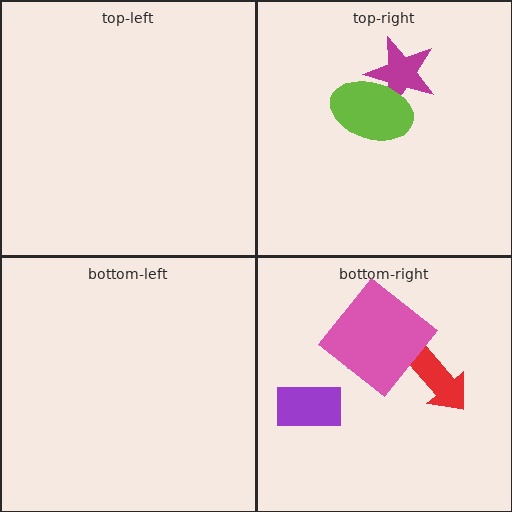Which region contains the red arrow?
The bottom-right region.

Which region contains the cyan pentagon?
The bottom-right region.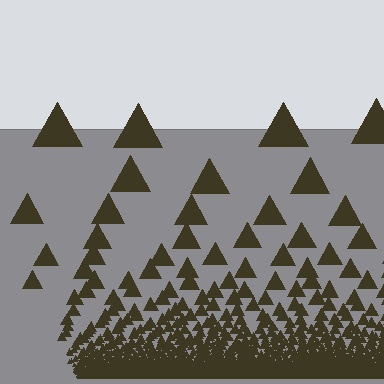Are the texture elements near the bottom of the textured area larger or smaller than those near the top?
Smaller. The gradient is inverted — elements near the bottom are smaller and denser.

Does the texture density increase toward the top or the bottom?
Density increases toward the bottom.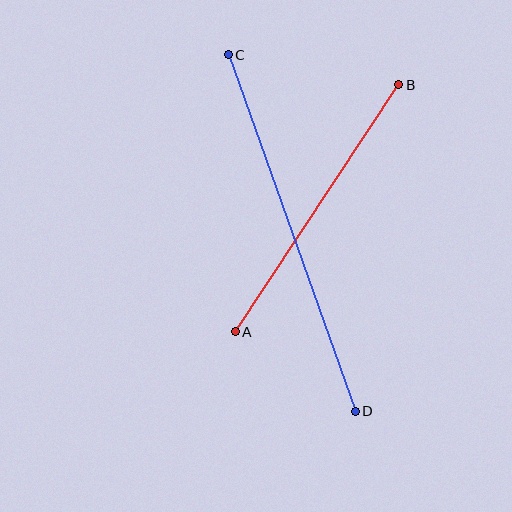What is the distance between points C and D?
The distance is approximately 378 pixels.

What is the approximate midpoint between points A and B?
The midpoint is at approximately (317, 208) pixels.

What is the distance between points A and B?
The distance is approximately 296 pixels.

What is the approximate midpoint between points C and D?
The midpoint is at approximately (292, 233) pixels.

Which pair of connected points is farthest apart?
Points C and D are farthest apart.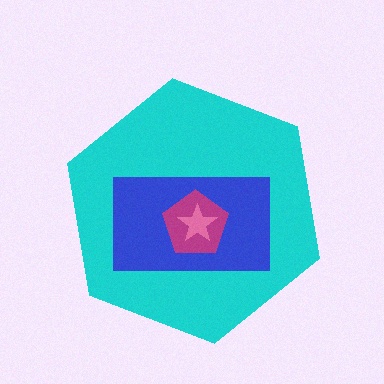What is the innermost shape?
The pink star.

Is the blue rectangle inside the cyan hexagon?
Yes.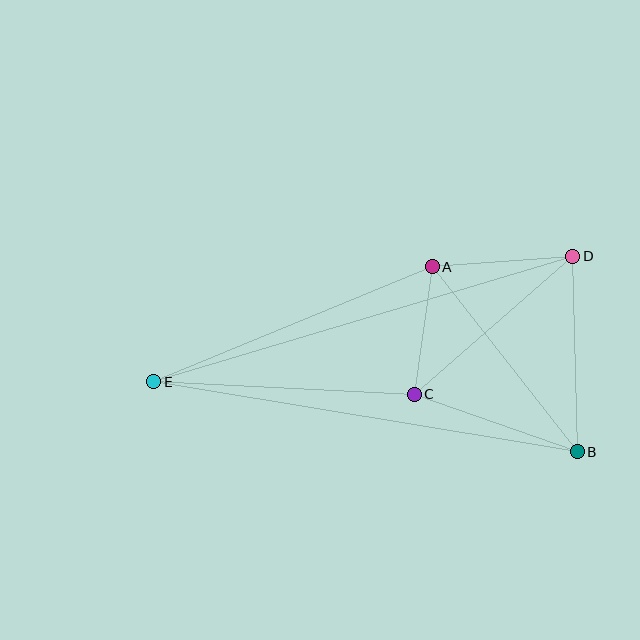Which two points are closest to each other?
Points A and C are closest to each other.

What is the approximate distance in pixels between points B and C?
The distance between B and C is approximately 173 pixels.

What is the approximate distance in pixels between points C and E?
The distance between C and E is approximately 261 pixels.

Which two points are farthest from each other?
Points D and E are farthest from each other.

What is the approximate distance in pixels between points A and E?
The distance between A and E is approximately 301 pixels.